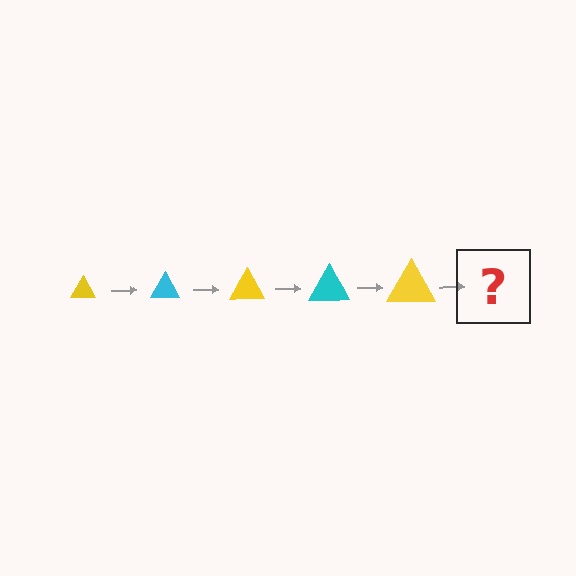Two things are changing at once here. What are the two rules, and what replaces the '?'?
The two rules are that the triangle grows larger each step and the color cycles through yellow and cyan. The '?' should be a cyan triangle, larger than the previous one.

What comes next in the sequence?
The next element should be a cyan triangle, larger than the previous one.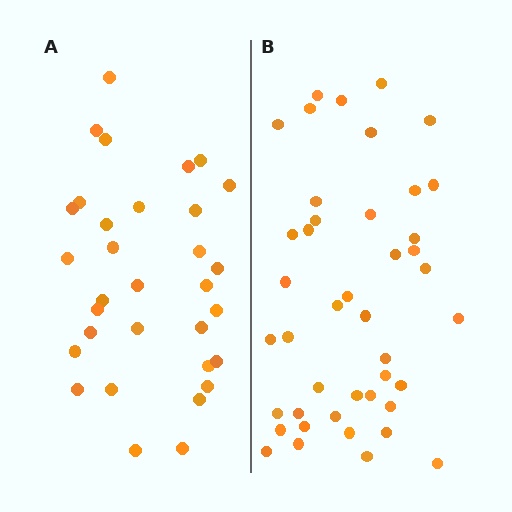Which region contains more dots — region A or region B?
Region B (the right region) has more dots.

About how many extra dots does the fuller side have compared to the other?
Region B has roughly 12 or so more dots than region A.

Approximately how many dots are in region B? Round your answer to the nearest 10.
About 40 dots. (The exact count is 43, which rounds to 40.)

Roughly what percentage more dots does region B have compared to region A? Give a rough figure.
About 35% more.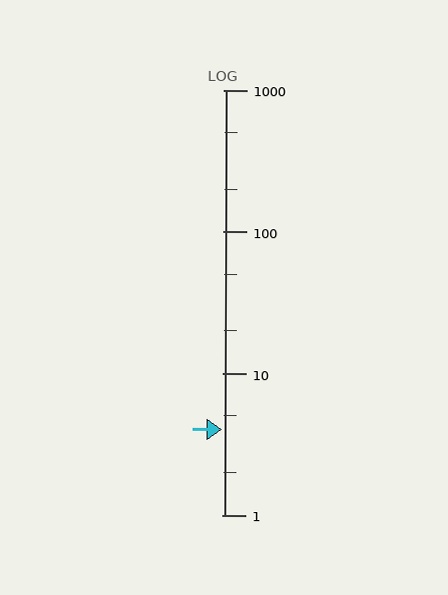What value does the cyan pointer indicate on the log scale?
The pointer indicates approximately 4.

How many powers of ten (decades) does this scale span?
The scale spans 3 decades, from 1 to 1000.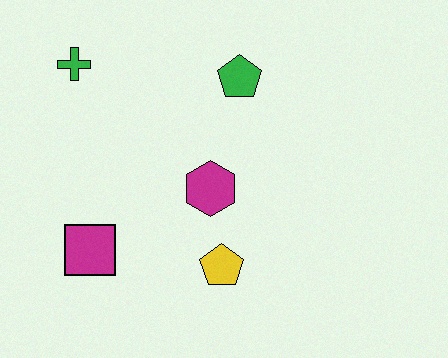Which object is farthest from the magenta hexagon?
The green cross is farthest from the magenta hexagon.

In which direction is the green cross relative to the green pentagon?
The green cross is to the left of the green pentagon.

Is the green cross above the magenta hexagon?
Yes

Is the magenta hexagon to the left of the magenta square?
No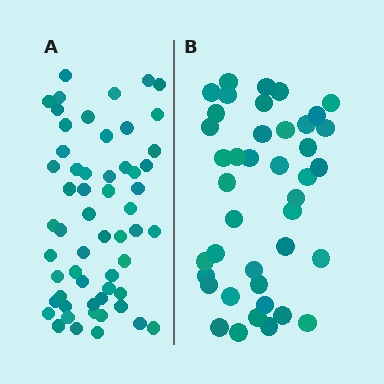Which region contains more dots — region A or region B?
Region A (the left region) has more dots.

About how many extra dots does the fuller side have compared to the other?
Region A has approximately 15 more dots than region B.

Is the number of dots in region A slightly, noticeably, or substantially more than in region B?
Region A has noticeably more, but not dramatically so. The ratio is roughly 1.4 to 1.